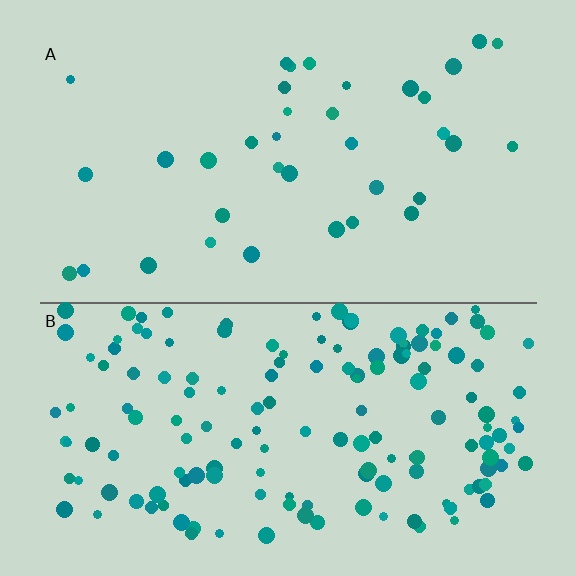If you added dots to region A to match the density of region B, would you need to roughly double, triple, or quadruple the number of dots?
Approximately quadruple.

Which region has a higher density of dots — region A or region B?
B (the bottom).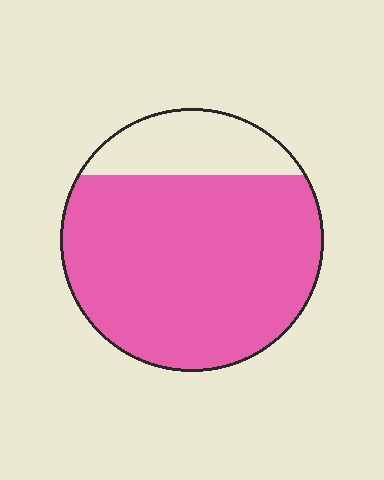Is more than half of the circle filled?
Yes.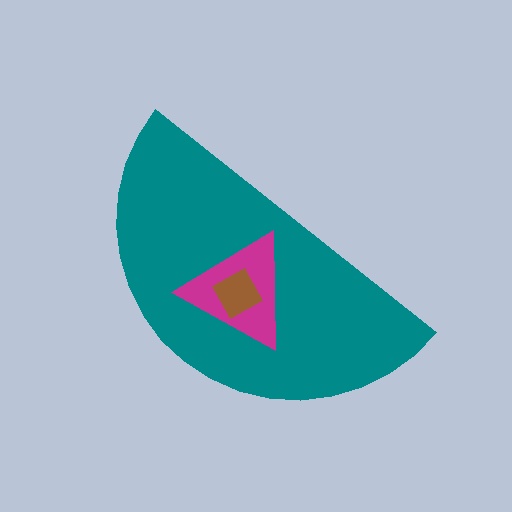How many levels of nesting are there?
3.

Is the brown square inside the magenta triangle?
Yes.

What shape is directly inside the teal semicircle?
The magenta triangle.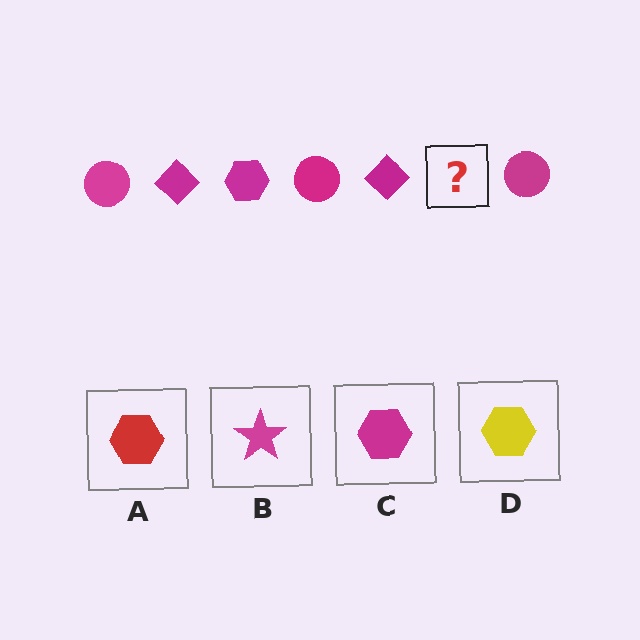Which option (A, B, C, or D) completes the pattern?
C.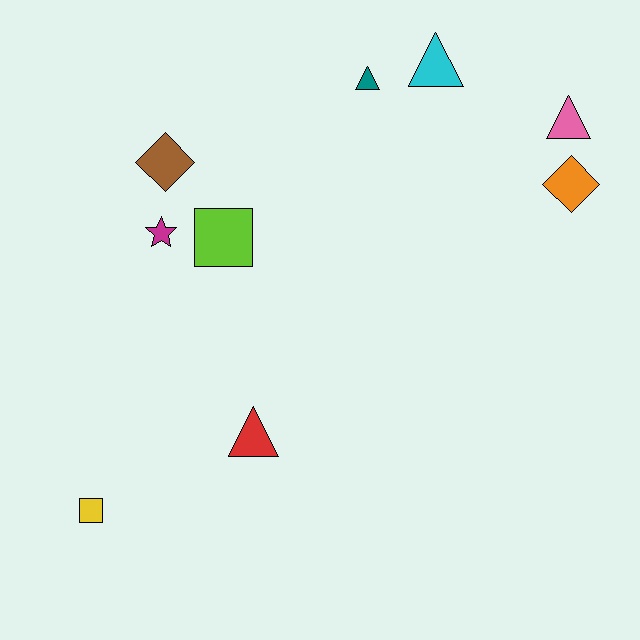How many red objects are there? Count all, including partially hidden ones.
There is 1 red object.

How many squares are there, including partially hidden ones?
There are 2 squares.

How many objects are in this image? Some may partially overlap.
There are 9 objects.